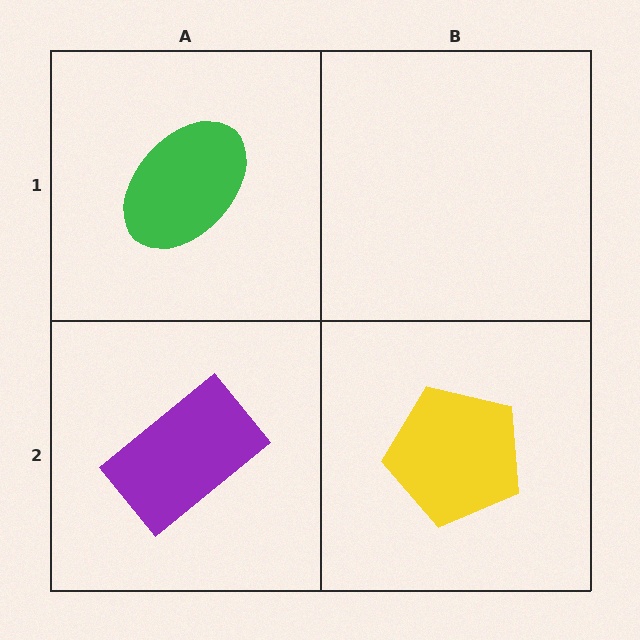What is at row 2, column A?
A purple rectangle.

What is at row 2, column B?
A yellow pentagon.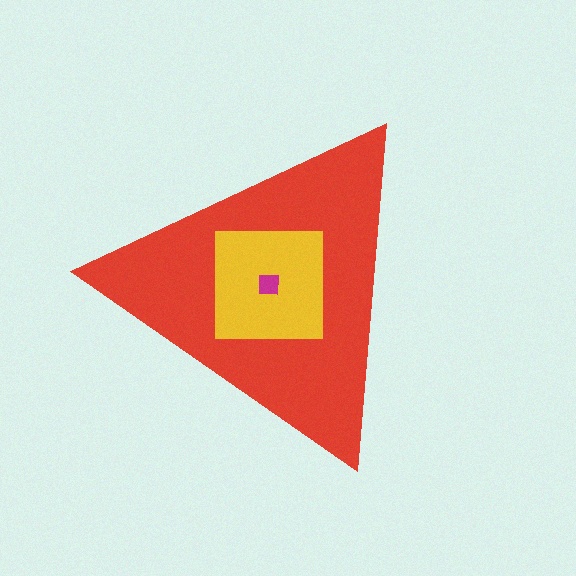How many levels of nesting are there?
3.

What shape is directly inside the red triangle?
The yellow square.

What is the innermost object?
The magenta square.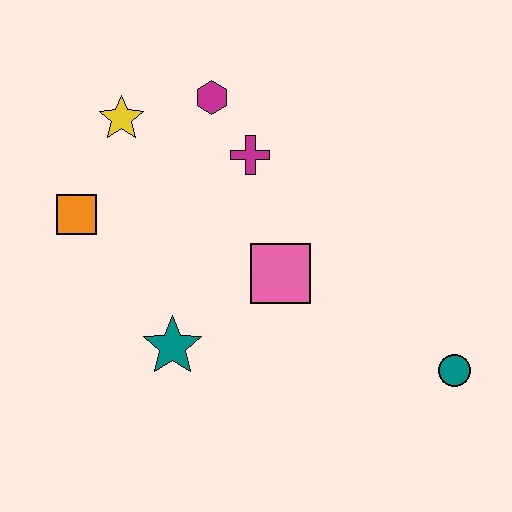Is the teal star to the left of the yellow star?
No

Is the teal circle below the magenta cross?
Yes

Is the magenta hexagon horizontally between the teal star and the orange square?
No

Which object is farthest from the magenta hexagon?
The teal circle is farthest from the magenta hexagon.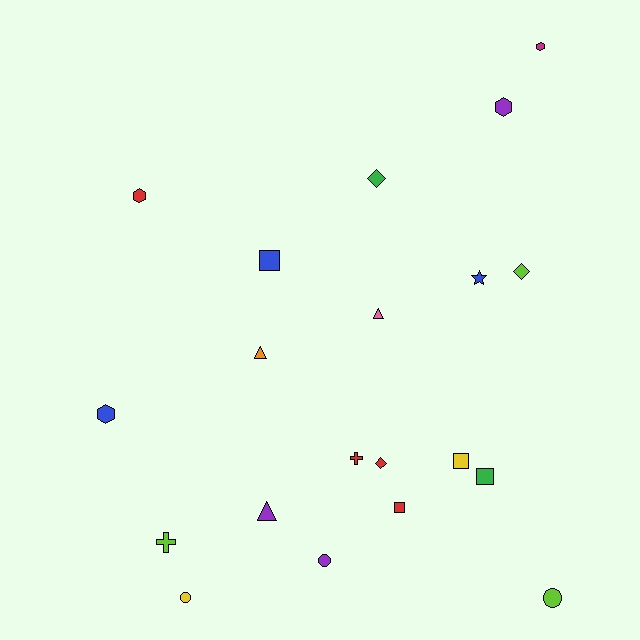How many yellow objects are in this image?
There are 2 yellow objects.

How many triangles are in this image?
There are 3 triangles.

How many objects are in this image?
There are 20 objects.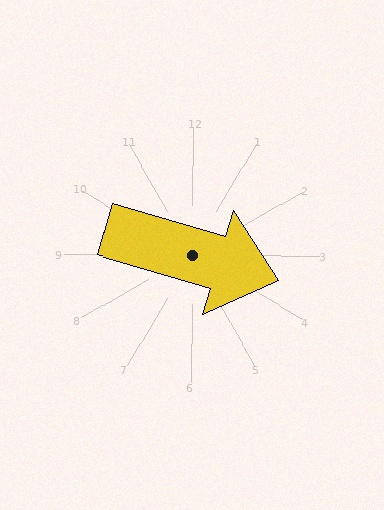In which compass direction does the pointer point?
East.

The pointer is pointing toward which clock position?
Roughly 4 o'clock.